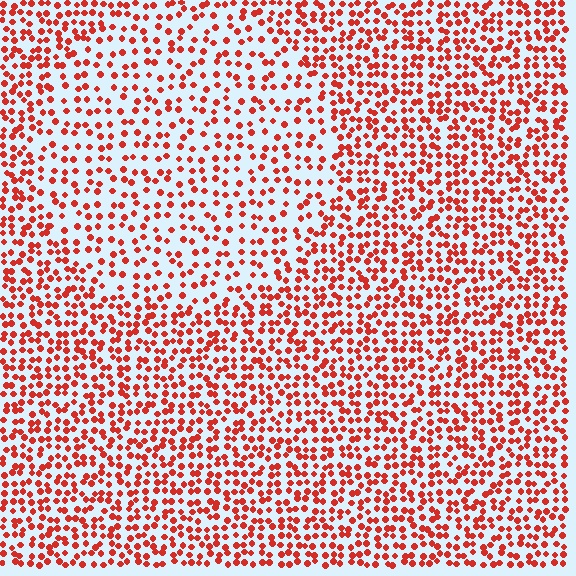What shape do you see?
I see a circle.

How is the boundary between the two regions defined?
The boundary is defined by a change in element density (approximately 1.7x ratio). All elements are the same color, size, and shape.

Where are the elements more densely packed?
The elements are more densely packed outside the circle boundary.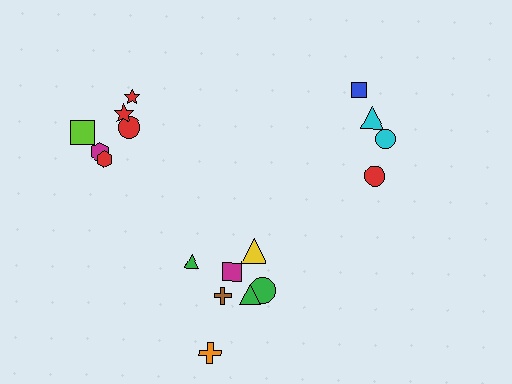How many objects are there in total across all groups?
There are 17 objects.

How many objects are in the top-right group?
There are 4 objects.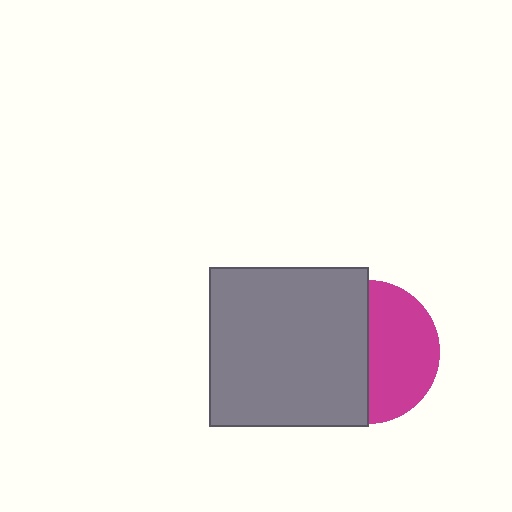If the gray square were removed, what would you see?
You would see the complete magenta circle.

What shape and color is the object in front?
The object in front is a gray square.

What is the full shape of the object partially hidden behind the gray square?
The partially hidden object is a magenta circle.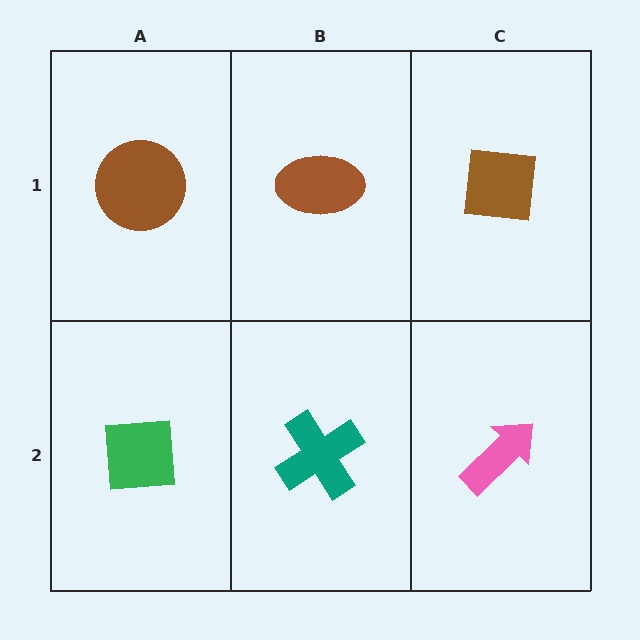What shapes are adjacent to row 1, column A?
A green square (row 2, column A), a brown ellipse (row 1, column B).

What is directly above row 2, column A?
A brown circle.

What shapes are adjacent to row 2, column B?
A brown ellipse (row 1, column B), a green square (row 2, column A), a pink arrow (row 2, column C).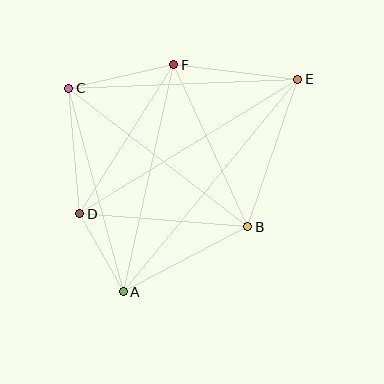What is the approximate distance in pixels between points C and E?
The distance between C and E is approximately 229 pixels.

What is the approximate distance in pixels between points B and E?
The distance between B and E is approximately 156 pixels.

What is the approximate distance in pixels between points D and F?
The distance between D and F is approximately 176 pixels.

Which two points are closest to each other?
Points A and D are closest to each other.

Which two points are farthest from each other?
Points A and E are farthest from each other.